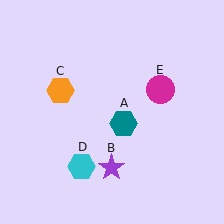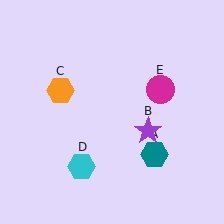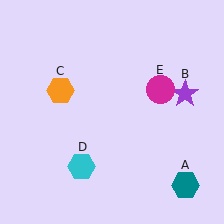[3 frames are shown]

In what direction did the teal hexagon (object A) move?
The teal hexagon (object A) moved down and to the right.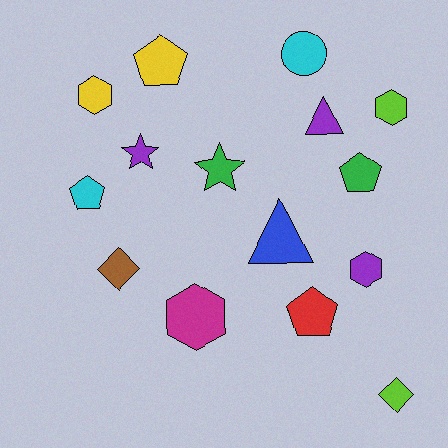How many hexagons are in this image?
There are 4 hexagons.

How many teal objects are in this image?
There are no teal objects.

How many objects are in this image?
There are 15 objects.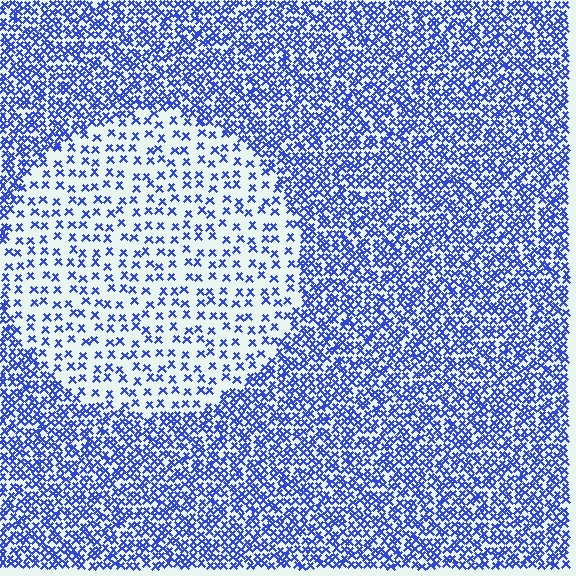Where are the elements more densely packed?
The elements are more densely packed outside the circle boundary.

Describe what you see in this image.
The image contains small blue elements arranged at two different densities. A circle-shaped region is visible where the elements are less densely packed than the surrounding area.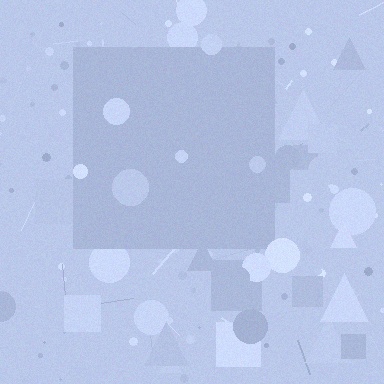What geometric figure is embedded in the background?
A square is embedded in the background.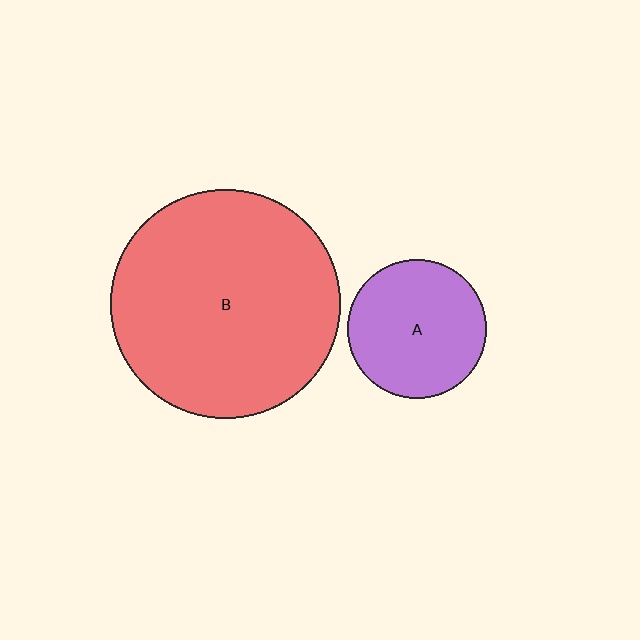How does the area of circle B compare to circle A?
Approximately 2.7 times.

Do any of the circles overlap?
No, none of the circles overlap.